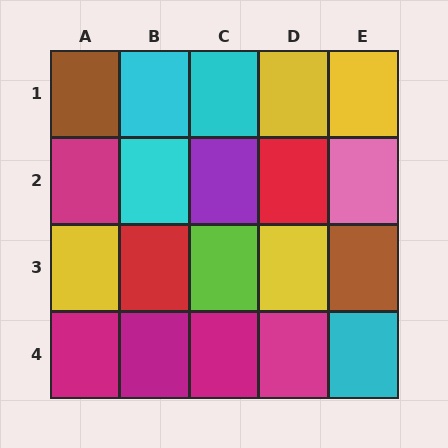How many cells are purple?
1 cell is purple.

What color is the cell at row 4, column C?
Magenta.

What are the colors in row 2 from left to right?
Magenta, cyan, purple, red, pink.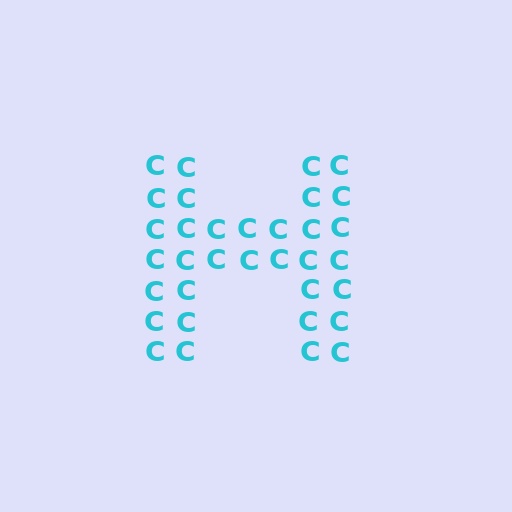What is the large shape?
The large shape is the letter H.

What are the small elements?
The small elements are letter C's.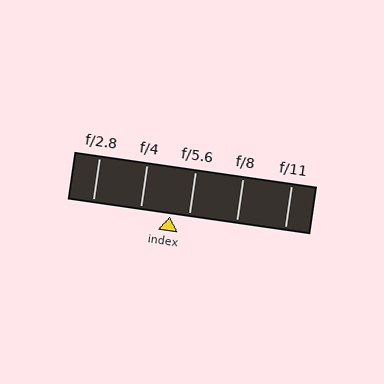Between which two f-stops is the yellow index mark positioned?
The index mark is between f/4 and f/5.6.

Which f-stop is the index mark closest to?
The index mark is closest to f/5.6.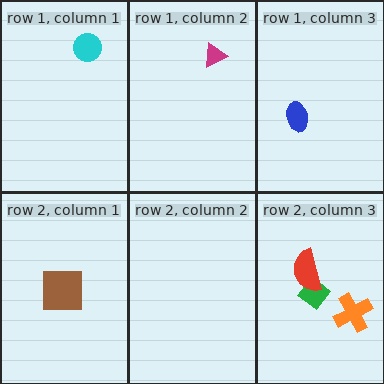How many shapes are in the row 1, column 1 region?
1.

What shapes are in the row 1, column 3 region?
The blue ellipse.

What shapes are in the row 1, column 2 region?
The magenta triangle.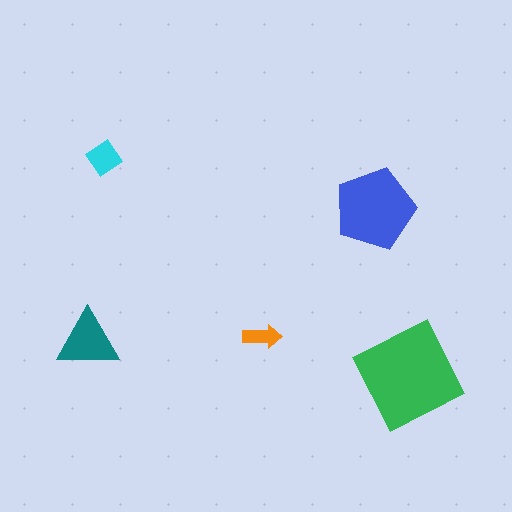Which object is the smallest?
The orange arrow.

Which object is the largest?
The green square.